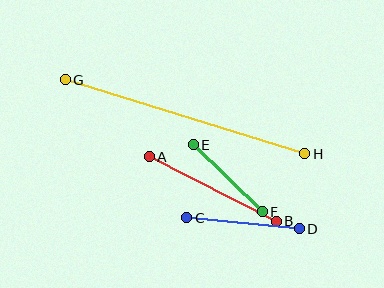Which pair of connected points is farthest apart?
Points G and H are farthest apart.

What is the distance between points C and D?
The distance is approximately 113 pixels.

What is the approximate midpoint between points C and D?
The midpoint is at approximately (243, 223) pixels.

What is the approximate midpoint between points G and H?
The midpoint is at approximately (185, 117) pixels.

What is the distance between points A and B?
The distance is approximately 142 pixels.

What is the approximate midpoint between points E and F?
The midpoint is at approximately (228, 178) pixels.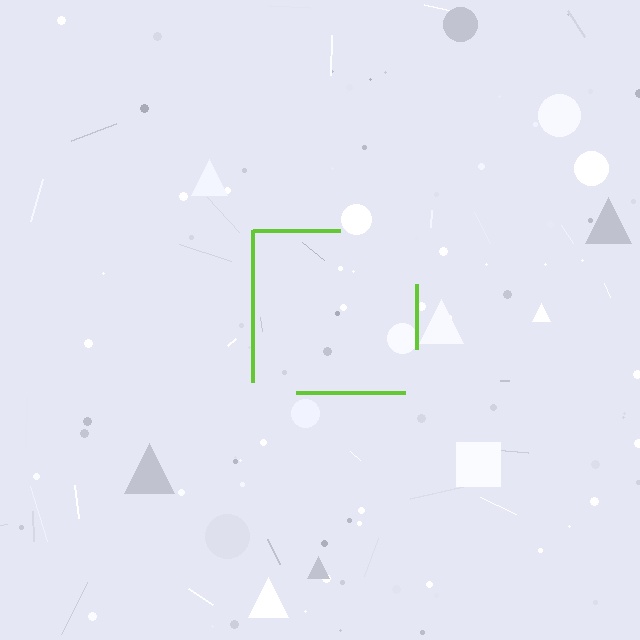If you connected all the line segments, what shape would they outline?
They would outline a square.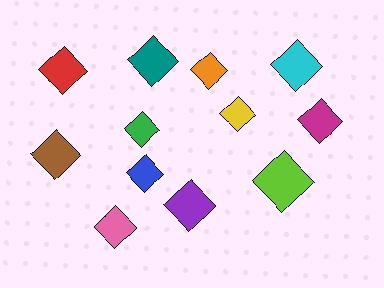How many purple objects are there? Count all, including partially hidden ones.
There is 1 purple object.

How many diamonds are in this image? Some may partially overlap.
There are 12 diamonds.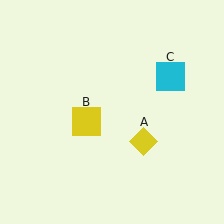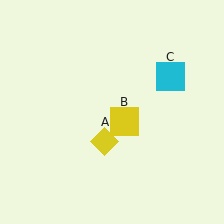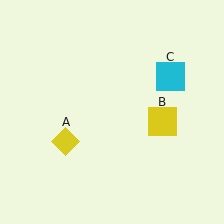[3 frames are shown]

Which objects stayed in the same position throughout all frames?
Cyan square (object C) remained stationary.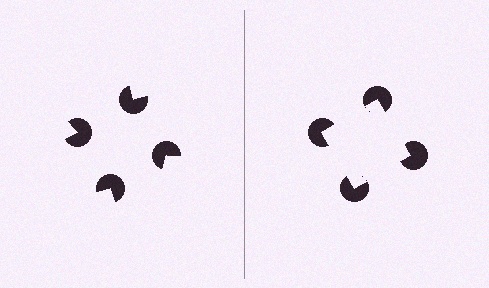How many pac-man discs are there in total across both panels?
8 — 4 on each side.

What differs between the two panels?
The pac-man discs are positioned identically on both sides; only the wedge orientations differ. On the right they align to a square; on the left they are misaligned.